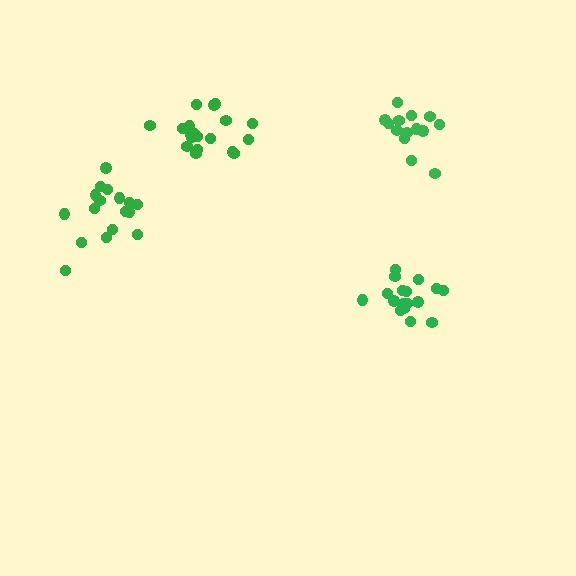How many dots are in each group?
Group 1: 18 dots, Group 2: 19 dots, Group 3: 14 dots, Group 4: 17 dots (68 total).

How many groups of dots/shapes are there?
There are 4 groups.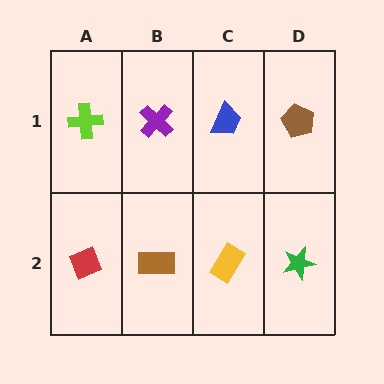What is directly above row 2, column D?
A brown pentagon.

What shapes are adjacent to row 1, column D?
A green star (row 2, column D), a blue trapezoid (row 1, column C).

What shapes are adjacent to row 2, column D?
A brown pentagon (row 1, column D), a yellow rectangle (row 2, column C).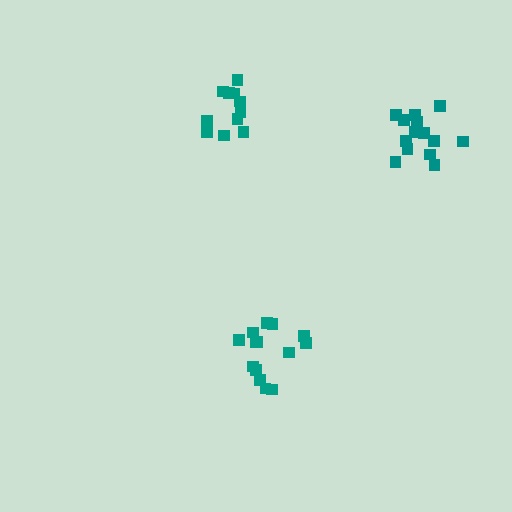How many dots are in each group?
Group 1: 14 dots, Group 2: 11 dots, Group 3: 14 dots (39 total).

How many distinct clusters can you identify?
There are 3 distinct clusters.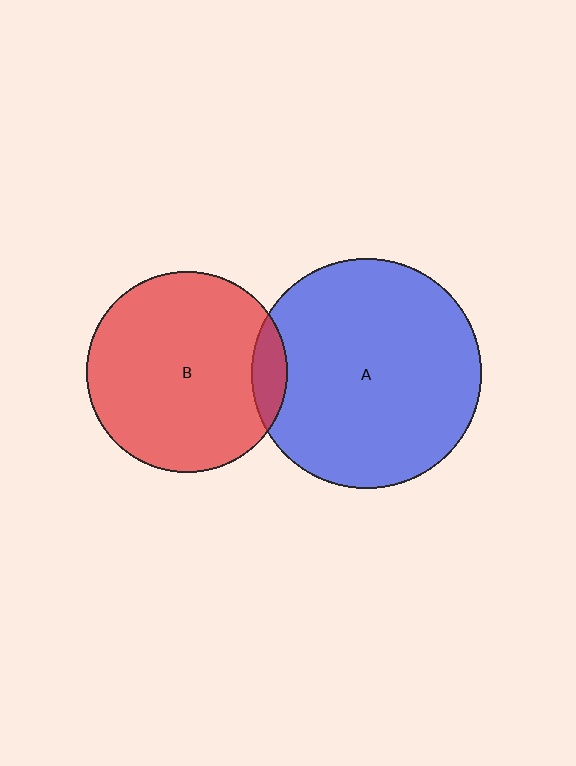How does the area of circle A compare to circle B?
Approximately 1.3 times.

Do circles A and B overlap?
Yes.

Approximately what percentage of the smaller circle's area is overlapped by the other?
Approximately 10%.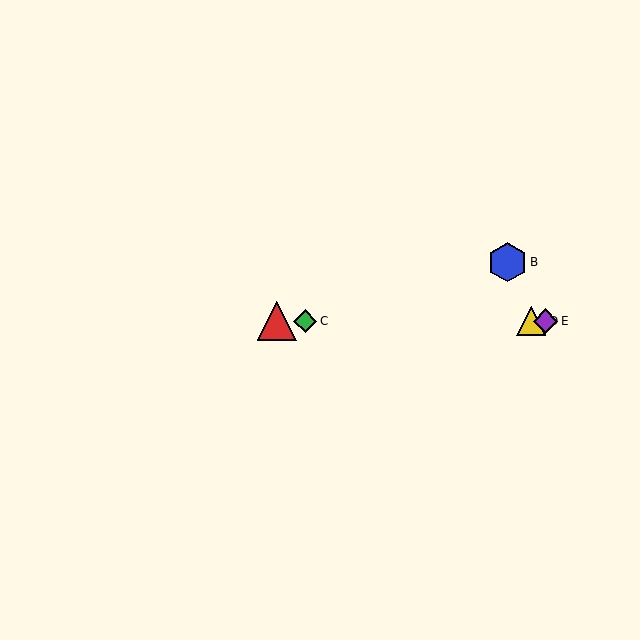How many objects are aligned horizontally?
4 objects (A, C, D, E) are aligned horizontally.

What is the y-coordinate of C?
Object C is at y≈321.